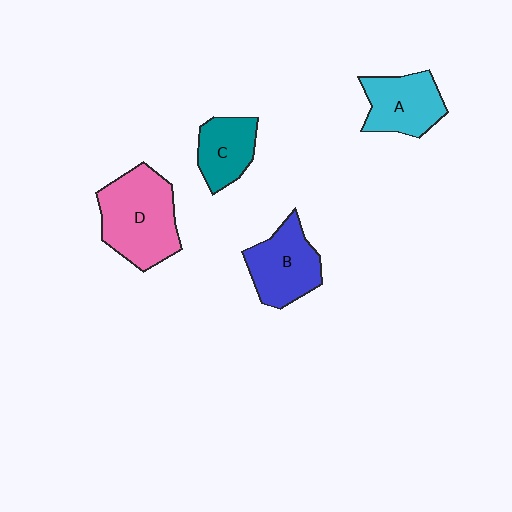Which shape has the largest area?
Shape D (pink).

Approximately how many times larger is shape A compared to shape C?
Approximately 1.2 times.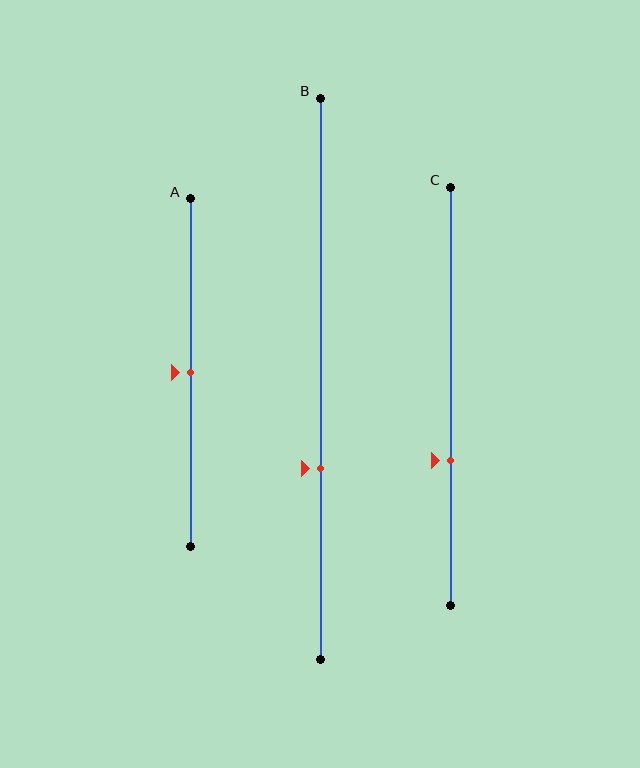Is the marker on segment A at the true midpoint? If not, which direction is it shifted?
Yes, the marker on segment A is at the true midpoint.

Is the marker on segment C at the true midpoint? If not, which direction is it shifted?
No, the marker on segment C is shifted downward by about 15% of the segment length.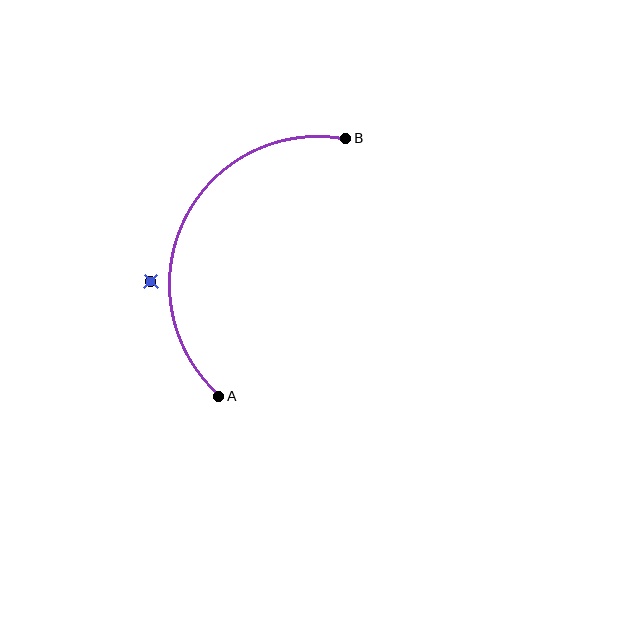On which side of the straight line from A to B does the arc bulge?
The arc bulges to the left of the straight line connecting A and B.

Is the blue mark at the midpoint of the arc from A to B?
No — the blue mark does not lie on the arc at all. It sits slightly outside the curve.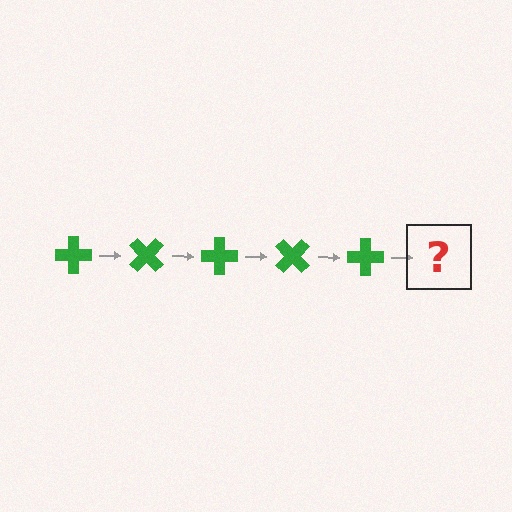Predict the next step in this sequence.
The next step is a green cross rotated 225 degrees.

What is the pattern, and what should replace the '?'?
The pattern is that the cross rotates 45 degrees each step. The '?' should be a green cross rotated 225 degrees.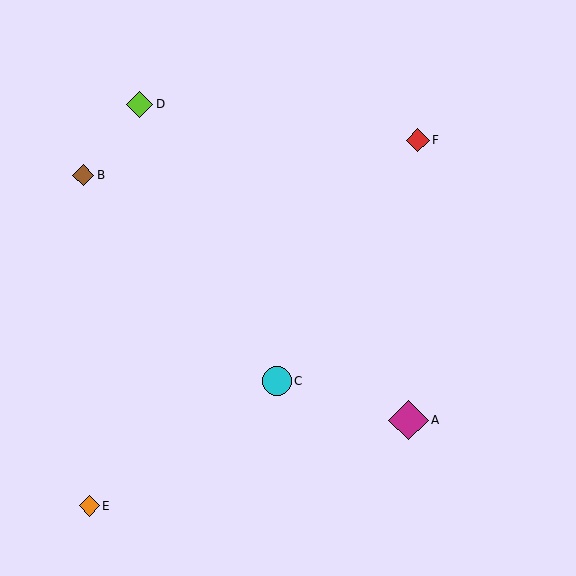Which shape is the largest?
The magenta diamond (labeled A) is the largest.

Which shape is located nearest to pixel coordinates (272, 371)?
The cyan circle (labeled C) at (277, 381) is nearest to that location.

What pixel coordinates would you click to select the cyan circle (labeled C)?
Click at (277, 381) to select the cyan circle C.